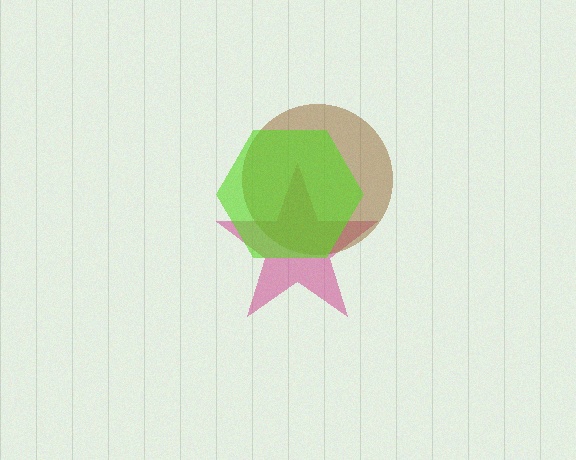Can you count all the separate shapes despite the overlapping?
Yes, there are 3 separate shapes.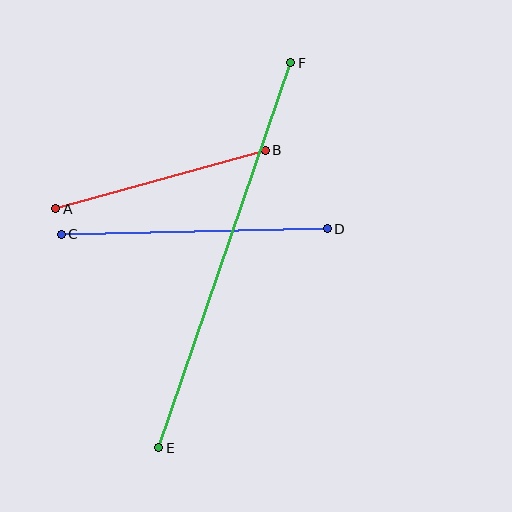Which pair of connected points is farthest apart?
Points E and F are farthest apart.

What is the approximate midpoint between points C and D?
The midpoint is at approximately (194, 232) pixels.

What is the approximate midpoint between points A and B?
The midpoint is at approximately (160, 179) pixels.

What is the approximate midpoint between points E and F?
The midpoint is at approximately (225, 255) pixels.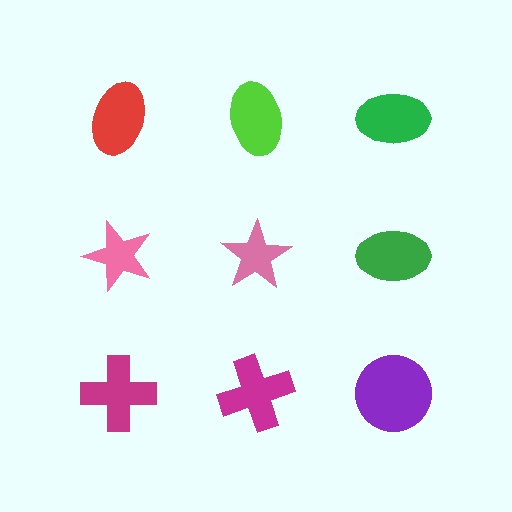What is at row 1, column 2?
A lime ellipse.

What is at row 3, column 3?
A purple circle.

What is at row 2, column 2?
A pink star.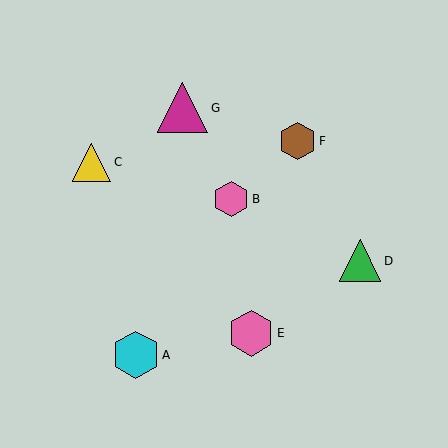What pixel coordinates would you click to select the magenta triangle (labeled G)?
Click at (183, 108) to select the magenta triangle G.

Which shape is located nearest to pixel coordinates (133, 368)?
The cyan hexagon (labeled A) at (136, 355) is nearest to that location.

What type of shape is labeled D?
Shape D is a green triangle.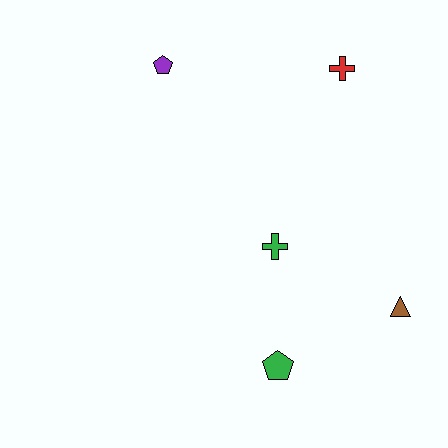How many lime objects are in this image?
There are no lime objects.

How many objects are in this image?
There are 5 objects.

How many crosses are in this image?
There are 2 crosses.